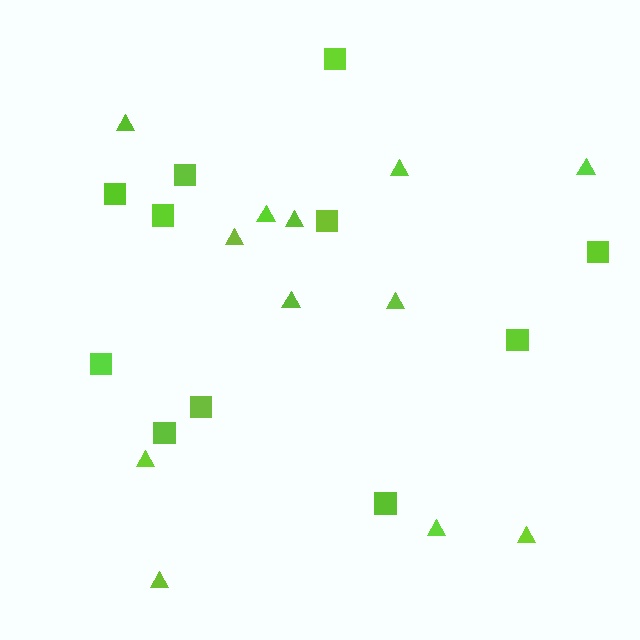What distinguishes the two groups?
There are 2 groups: one group of squares (11) and one group of triangles (12).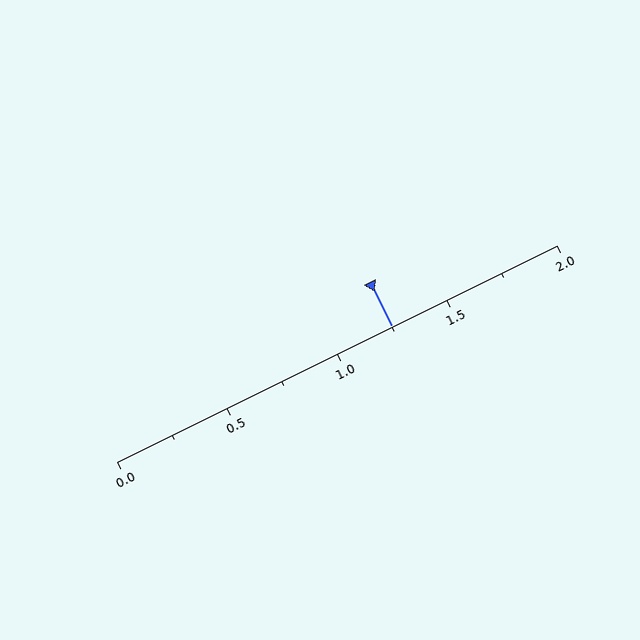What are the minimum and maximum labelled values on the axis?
The axis runs from 0.0 to 2.0.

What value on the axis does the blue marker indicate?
The marker indicates approximately 1.25.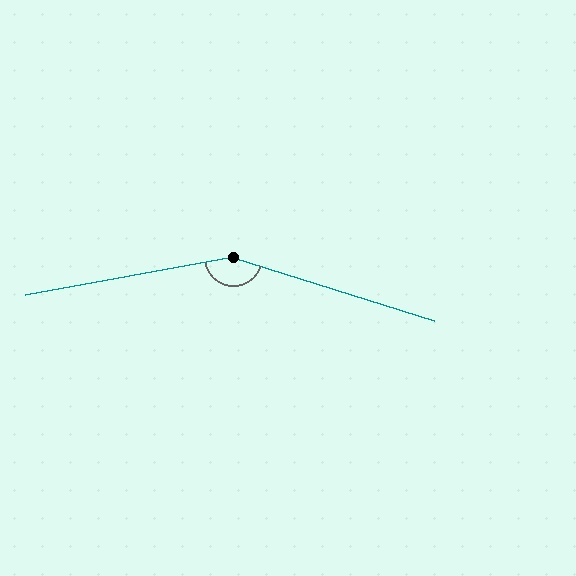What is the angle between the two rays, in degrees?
Approximately 152 degrees.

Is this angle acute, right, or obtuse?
It is obtuse.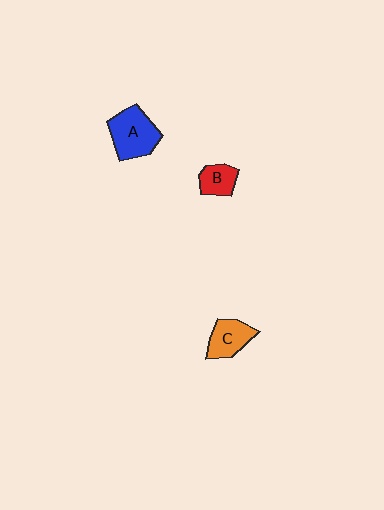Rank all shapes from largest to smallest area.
From largest to smallest: A (blue), C (orange), B (red).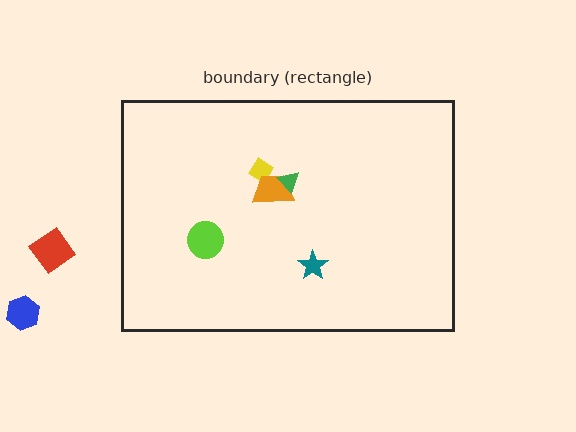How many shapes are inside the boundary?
5 inside, 2 outside.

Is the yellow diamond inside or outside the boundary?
Inside.